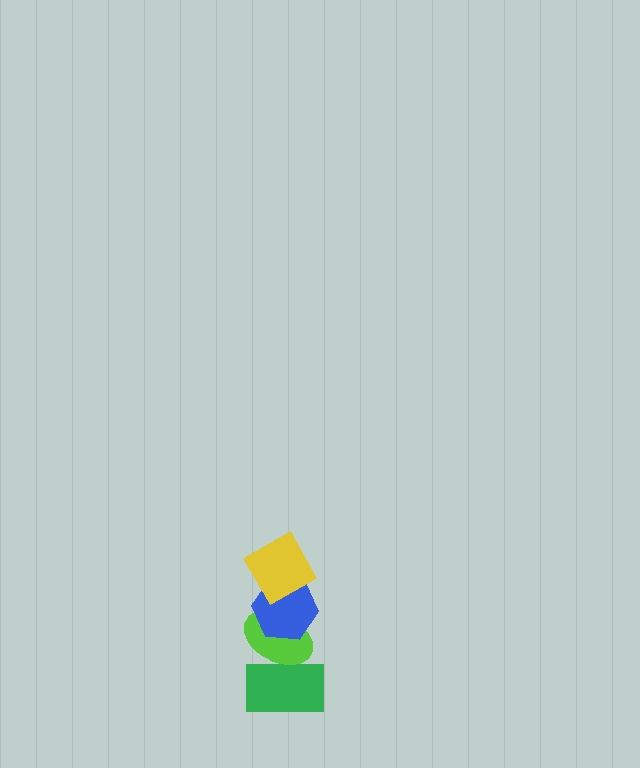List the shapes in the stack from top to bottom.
From top to bottom: the yellow square, the blue hexagon, the lime ellipse, the green rectangle.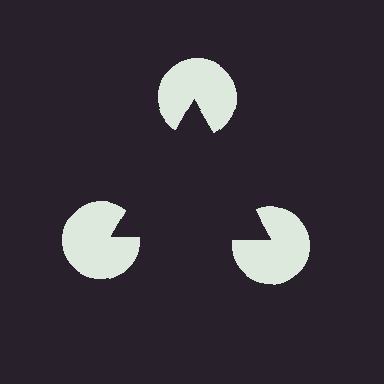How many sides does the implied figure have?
3 sides.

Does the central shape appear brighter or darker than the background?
It typically appears slightly darker than the background, even though no actual brightness change is drawn.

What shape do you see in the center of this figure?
An illusory triangle — its edges are inferred from the aligned wedge cuts in the pac-man discs, not physically drawn.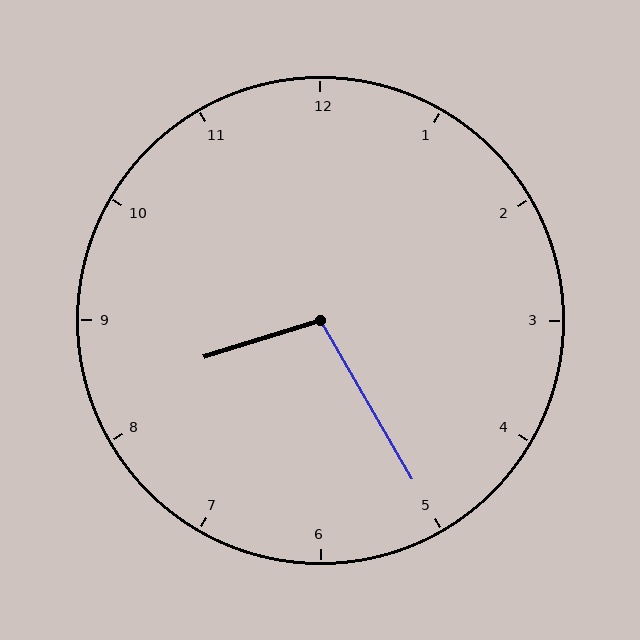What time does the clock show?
8:25.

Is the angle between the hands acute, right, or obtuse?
It is obtuse.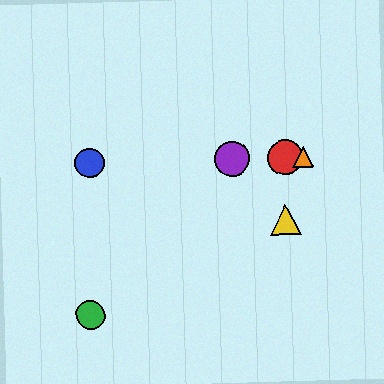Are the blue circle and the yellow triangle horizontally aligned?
No, the blue circle is at y≈163 and the yellow triangle is at y≈220.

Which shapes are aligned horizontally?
The red circle, the blue circle, the purple circle, the orange triangle are aligned horizontally.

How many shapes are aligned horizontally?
4 shapes (the red circle, the blue circle, the purple circle, the orange triangle) are aligned horizontally.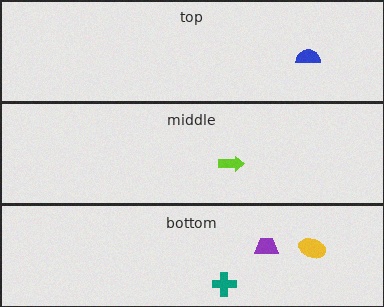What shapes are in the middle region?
The lime arrow.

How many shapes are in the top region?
1.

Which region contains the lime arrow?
The middle region.